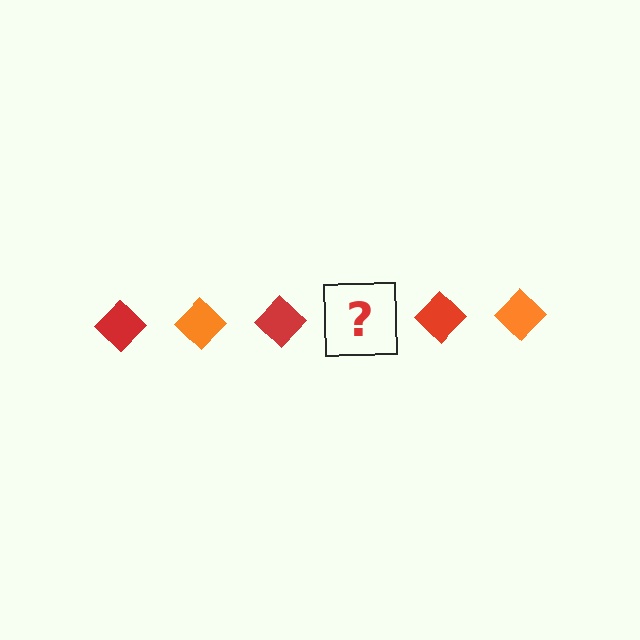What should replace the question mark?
The question mark should be replaced with an orange diamond.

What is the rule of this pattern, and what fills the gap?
The rule is that the pattern cycles through red, orange diamonds. The gap should be filled with an orange diamond.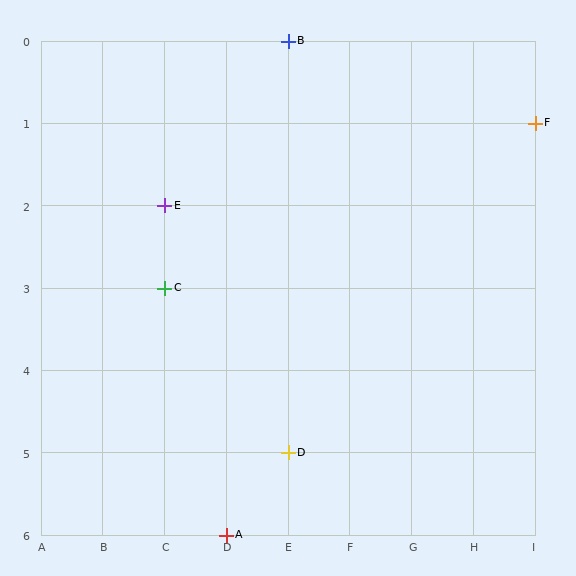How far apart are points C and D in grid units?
Points C and D are 2 columns and 2 rows apart (about 2.8 grid units diagonally).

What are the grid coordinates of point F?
Point F is at grid coordinates (I, 1).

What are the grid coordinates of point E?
Point E is at grid coordinates (C, 2).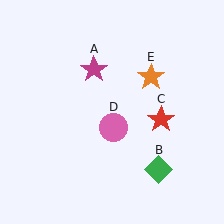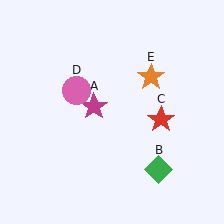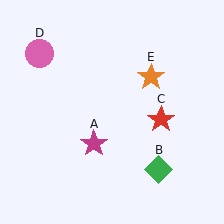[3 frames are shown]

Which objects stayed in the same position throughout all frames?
Green diamond (object B) and red star (object C) and orange star (object E) remained stationary.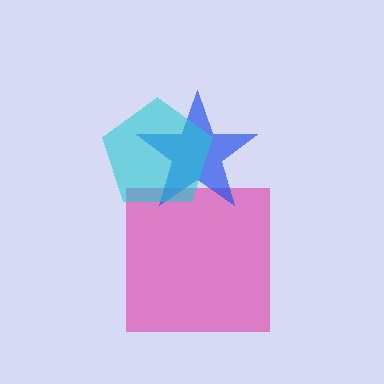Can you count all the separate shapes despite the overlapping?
Yes, there are 3 separate shapes.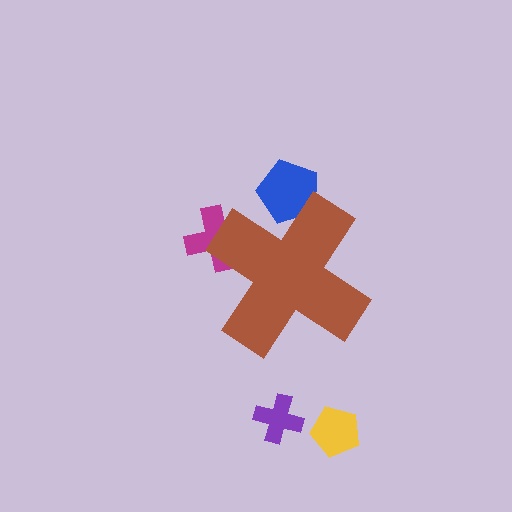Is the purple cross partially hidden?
No, the purple cross is fully visible.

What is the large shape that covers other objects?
A brown cross.